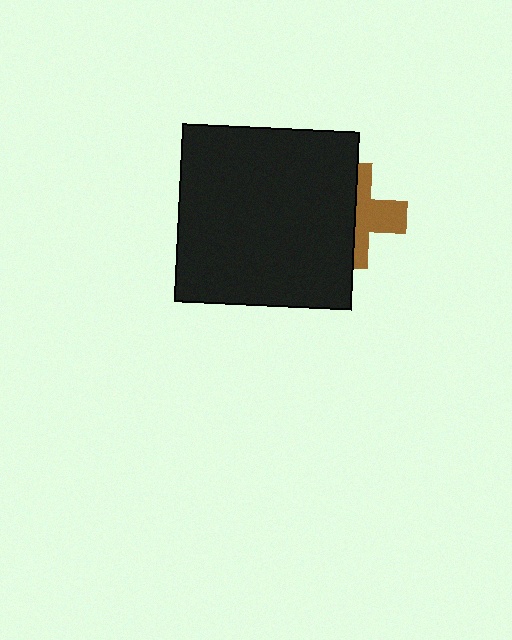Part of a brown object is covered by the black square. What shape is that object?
It is a cross.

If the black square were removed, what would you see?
You would see the complete brown cross.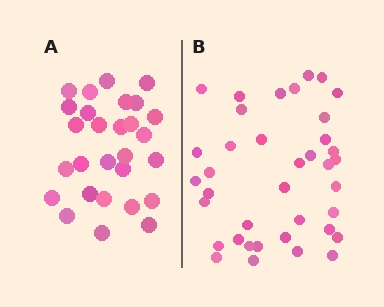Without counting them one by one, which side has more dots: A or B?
Region B (the right region) has more dots.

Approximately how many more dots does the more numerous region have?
Region B has roughly 10 or so more dots than region A.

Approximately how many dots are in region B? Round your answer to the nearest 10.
About 40 dots. (The exact count is 38, which rounds to 40.)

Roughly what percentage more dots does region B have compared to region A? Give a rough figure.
About 35% more.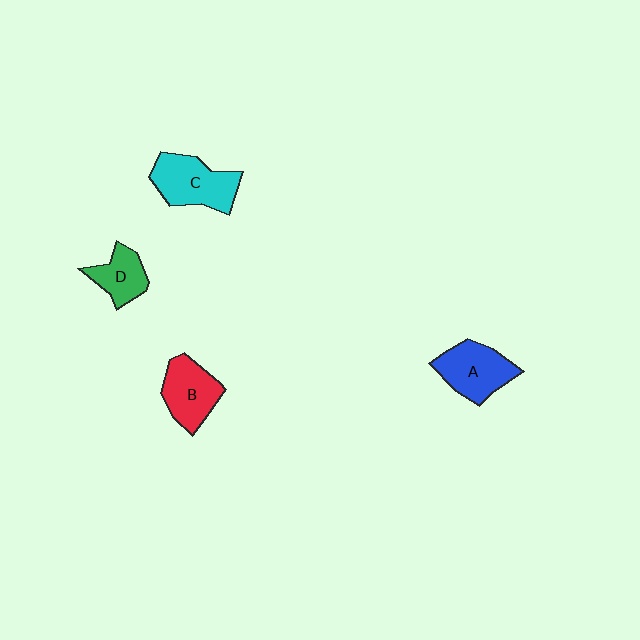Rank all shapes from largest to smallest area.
From largest to smallest: C (cyan), A (blue), B (red), D (green).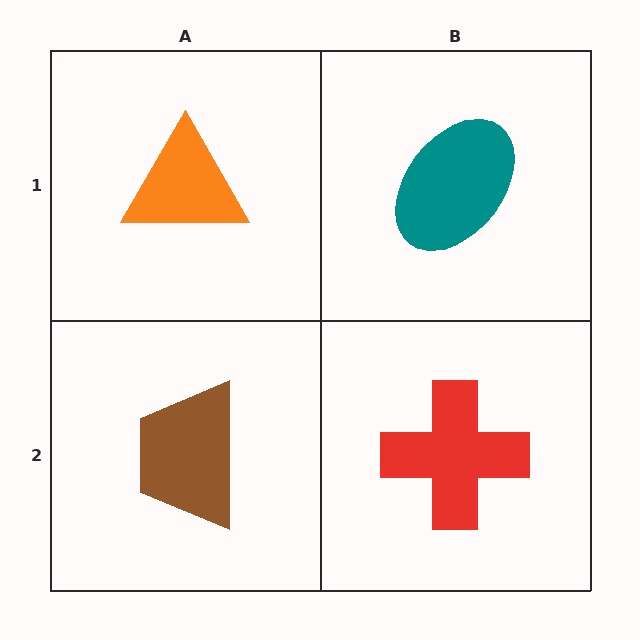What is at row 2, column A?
A brown trapezoid.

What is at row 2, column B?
A red cross.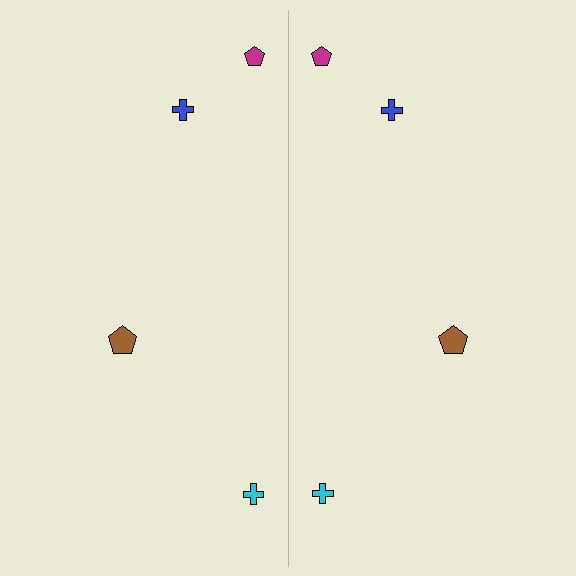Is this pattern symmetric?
Yes, this pattern has bilateral (reflection) symmetry.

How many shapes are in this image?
There are 8 shapes in this image.